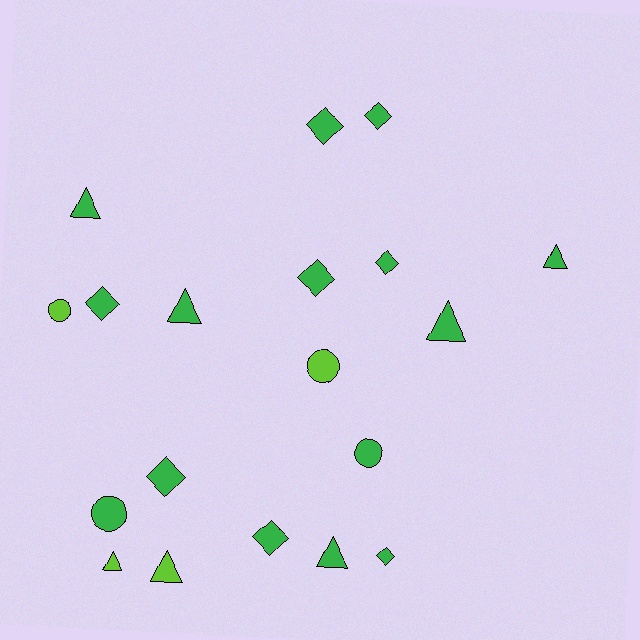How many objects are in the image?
There are 19 objects.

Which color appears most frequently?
Green, with 15 objects.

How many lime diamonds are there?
There are no lime diamonds.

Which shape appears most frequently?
Diamond, with 8 objects.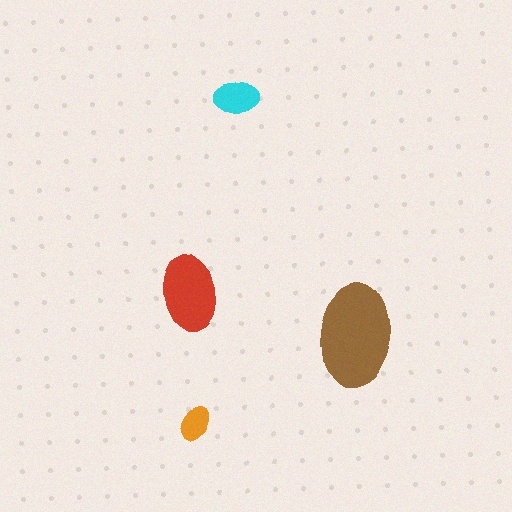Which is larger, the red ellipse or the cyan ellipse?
The red one.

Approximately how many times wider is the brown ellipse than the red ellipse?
About 1.5 times wider.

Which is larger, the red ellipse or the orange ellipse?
The red one.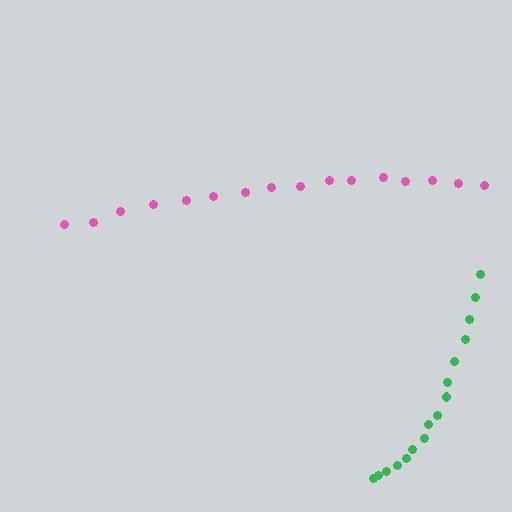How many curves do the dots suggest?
There are 2 distinct paths.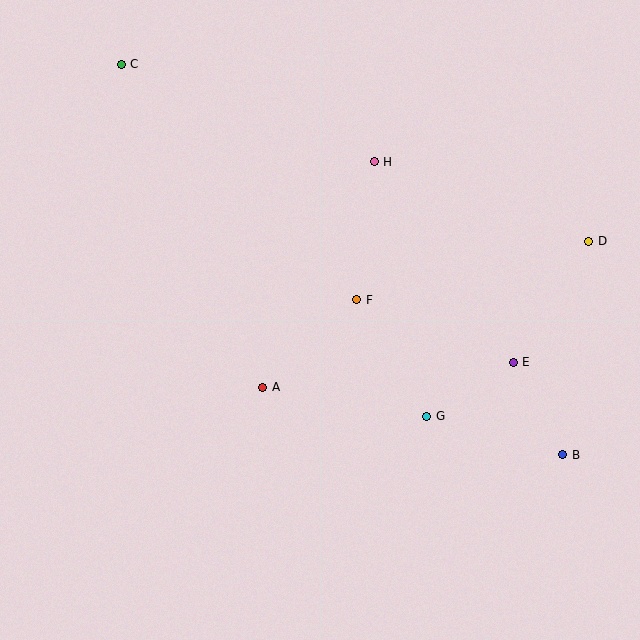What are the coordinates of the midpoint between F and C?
The midpoint between F and C is at (239, 182).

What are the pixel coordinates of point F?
Point F is at (357, 300).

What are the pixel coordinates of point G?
Point G is at (427, 416).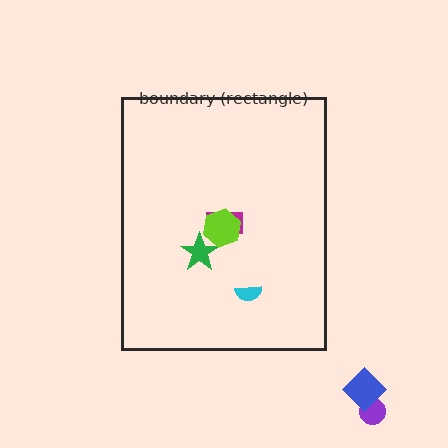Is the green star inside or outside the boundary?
Inside.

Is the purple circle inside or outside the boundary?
Outside.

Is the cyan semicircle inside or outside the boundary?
Inside.